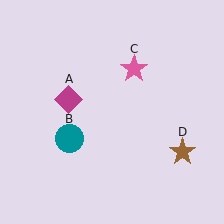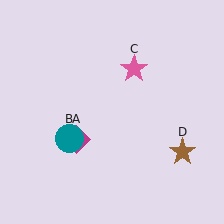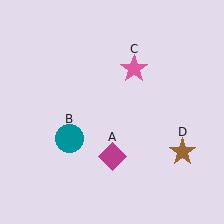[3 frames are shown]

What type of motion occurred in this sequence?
The magenta diamond (object A) rotated counterclockwise around the center of the scene.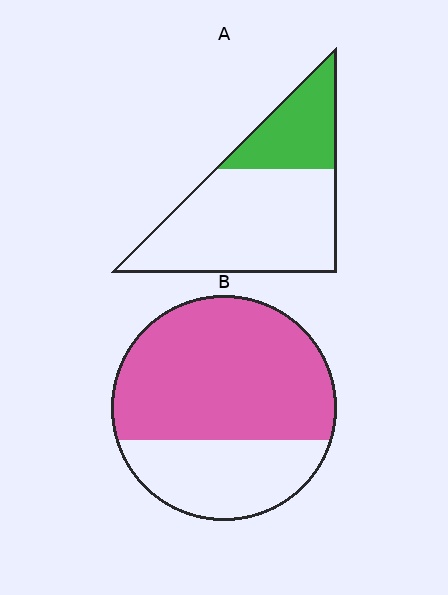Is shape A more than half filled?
No.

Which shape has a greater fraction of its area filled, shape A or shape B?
Shape B.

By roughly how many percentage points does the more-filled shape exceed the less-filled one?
By roughly 40 percentage points (B over A).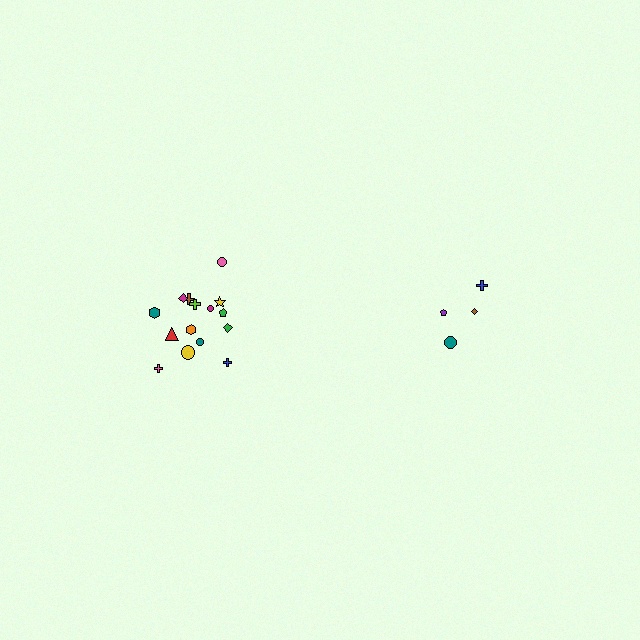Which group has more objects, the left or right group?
The left group.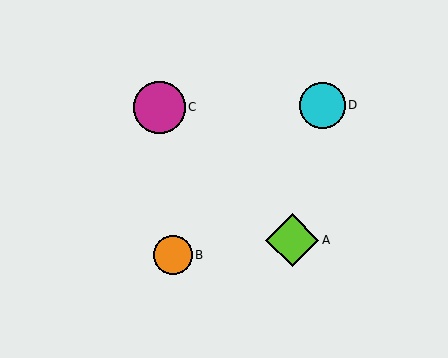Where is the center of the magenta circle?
The center of the magenta circle is at (159, 107).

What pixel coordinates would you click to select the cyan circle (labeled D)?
Click at (322, 105) to select the cyan circle D.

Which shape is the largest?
The lime diamond (labeled A) is the largest.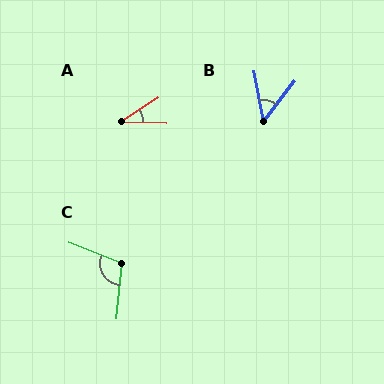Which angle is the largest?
C, at approximately 106 degrees.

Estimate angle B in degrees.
Approximately 48 degrees.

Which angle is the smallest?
A, at approximately 35 degrees.